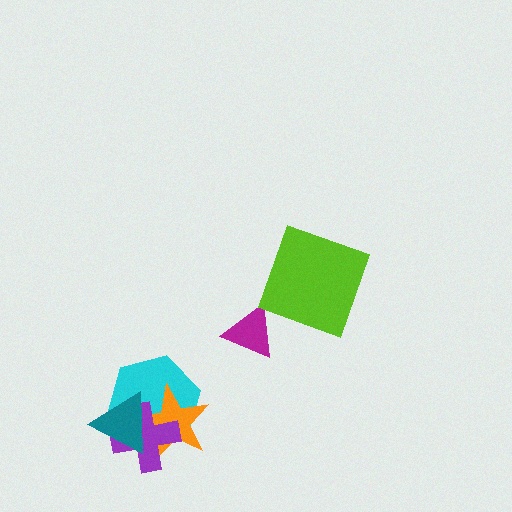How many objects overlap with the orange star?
3 objects overlap with the orange star.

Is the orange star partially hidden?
Yes, it is partially covered by another shape.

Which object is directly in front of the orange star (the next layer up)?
The purple cross is directly in front of the orange star.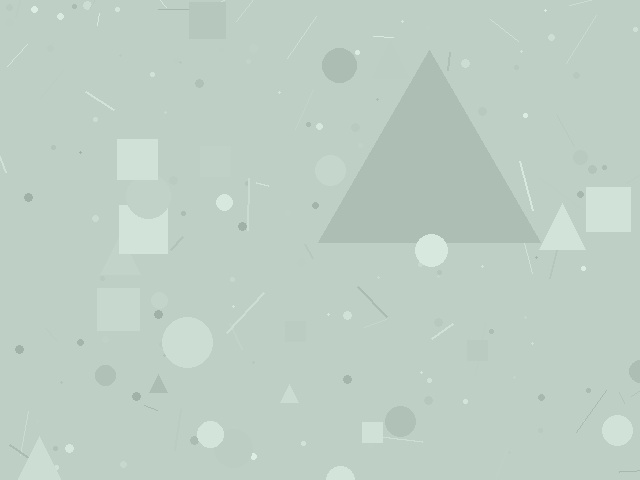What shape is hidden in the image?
A triangle is hidden in the image.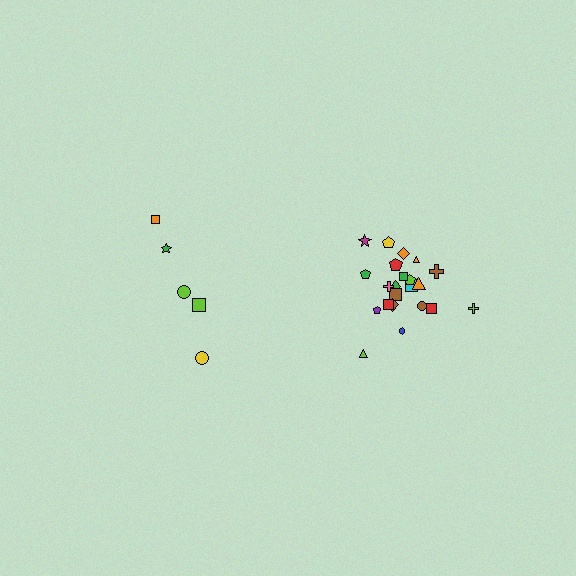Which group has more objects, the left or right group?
The right group.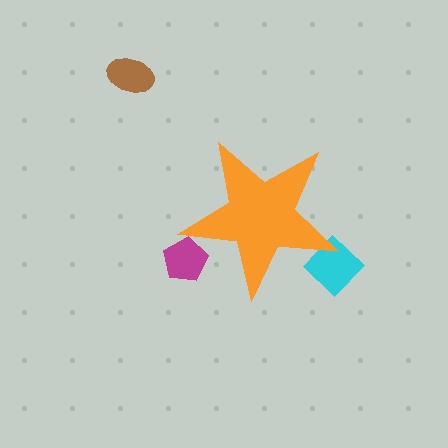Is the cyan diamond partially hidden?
Yes, the cyan diamond is partially hidden behind the orange star.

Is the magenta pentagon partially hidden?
Yes, the magenta pentagon is partially hidden behind the orange star.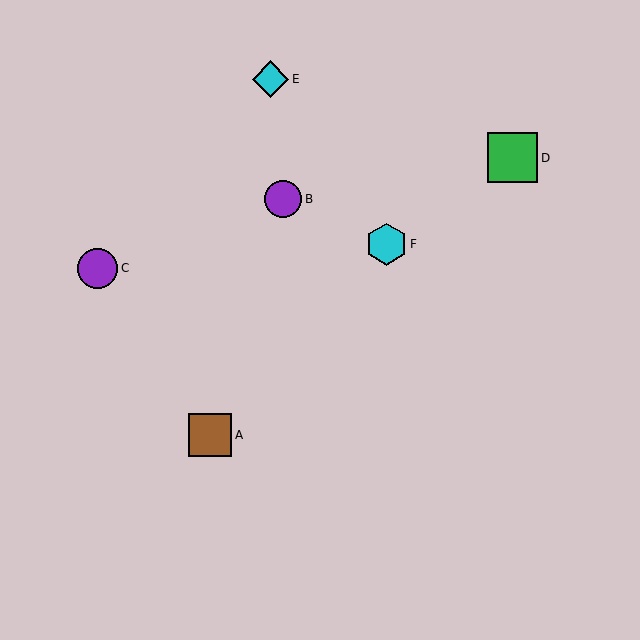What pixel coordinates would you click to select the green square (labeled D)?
Click at (512, 158) to select the green square D.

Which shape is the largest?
The green square (labeled D) is the largest.